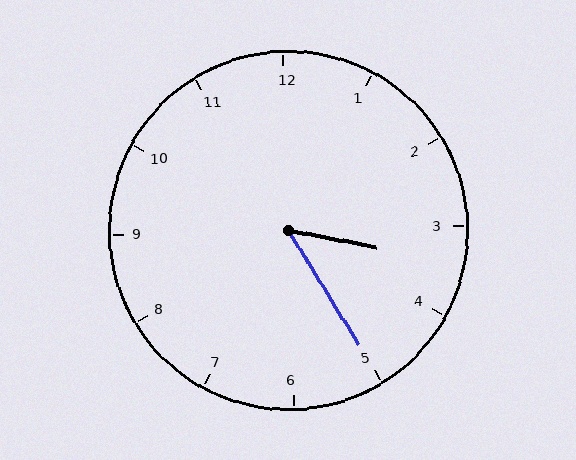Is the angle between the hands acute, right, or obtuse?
It is acute.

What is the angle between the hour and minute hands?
Approximately 48 degrees.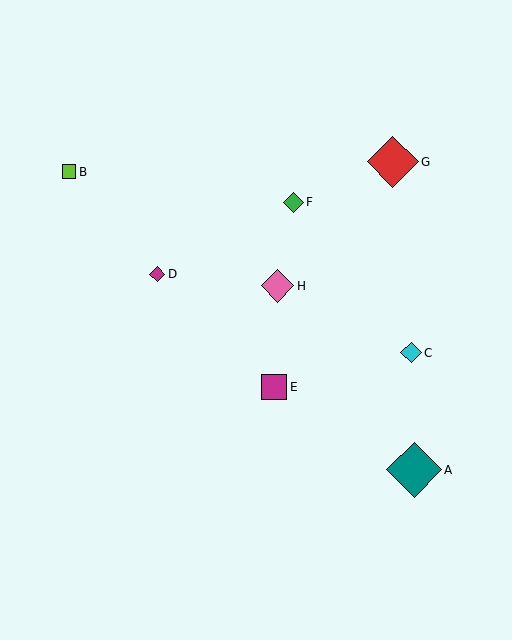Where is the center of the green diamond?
The center of the green diamond is at (293, 202).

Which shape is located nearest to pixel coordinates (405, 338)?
The cyan diamond (labeled C) at (411, 353) is nearest to that location.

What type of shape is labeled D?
Shape D is a magenta diamond.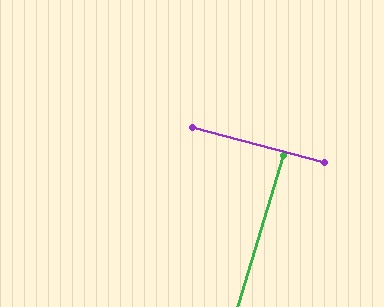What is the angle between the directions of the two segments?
Approximately 88 degrees.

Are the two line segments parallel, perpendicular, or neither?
Perpendicular — they meet at approximately 88°.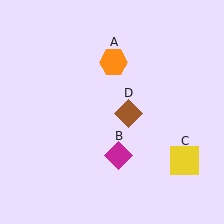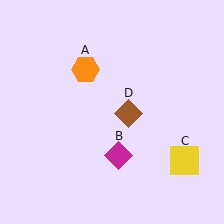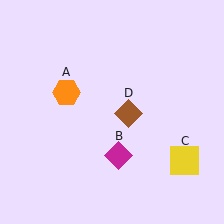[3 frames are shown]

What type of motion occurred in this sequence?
The orange hexagon (object A) rotated counterclockwise around the center of the scene.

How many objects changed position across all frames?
1 object changed position: orange hexagon (object A).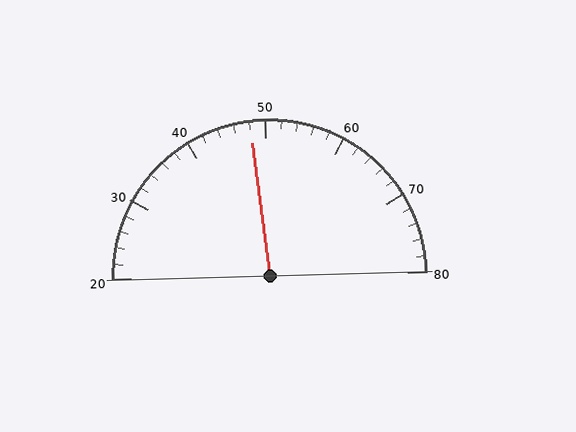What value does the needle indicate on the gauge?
The needle indicates approximately 48.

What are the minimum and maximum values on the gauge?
The gauge ranges from 20 to 80.